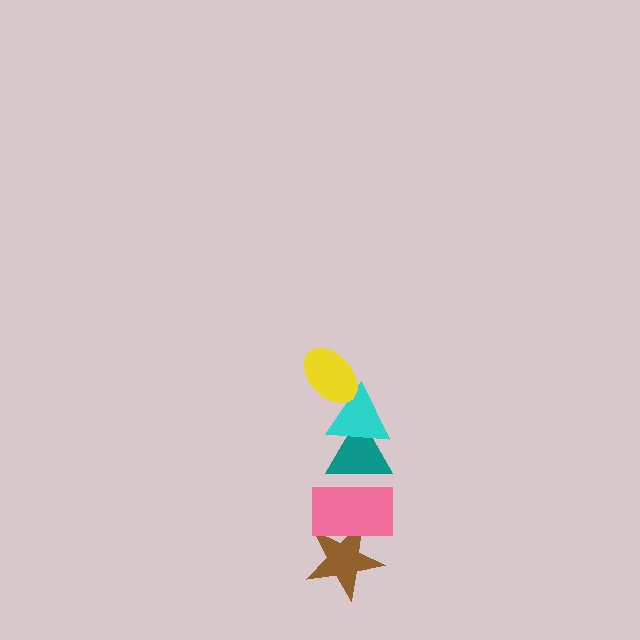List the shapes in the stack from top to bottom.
From top to bottom: the yellow ellipse, the cyan triangle, the teal triangle, the pink rectangle, the brown star.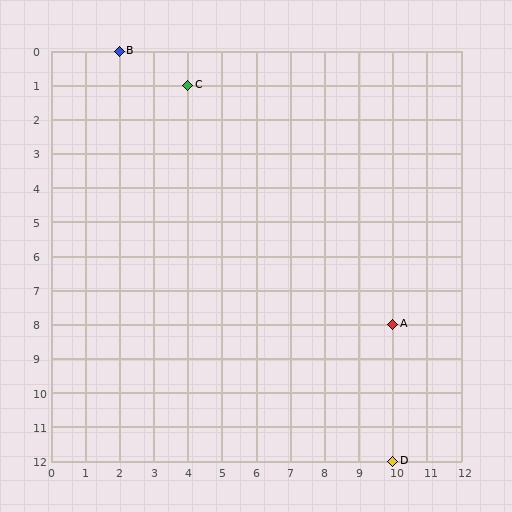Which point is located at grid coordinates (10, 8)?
Point A is at (10, 8).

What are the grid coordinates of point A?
Point A is at grid coordinates (10, 8).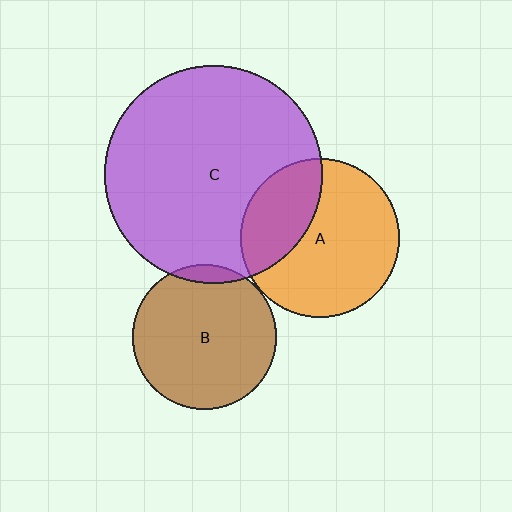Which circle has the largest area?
Circle C (purple).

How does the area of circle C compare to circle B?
Approximately 2.3 times.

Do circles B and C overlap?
Yes.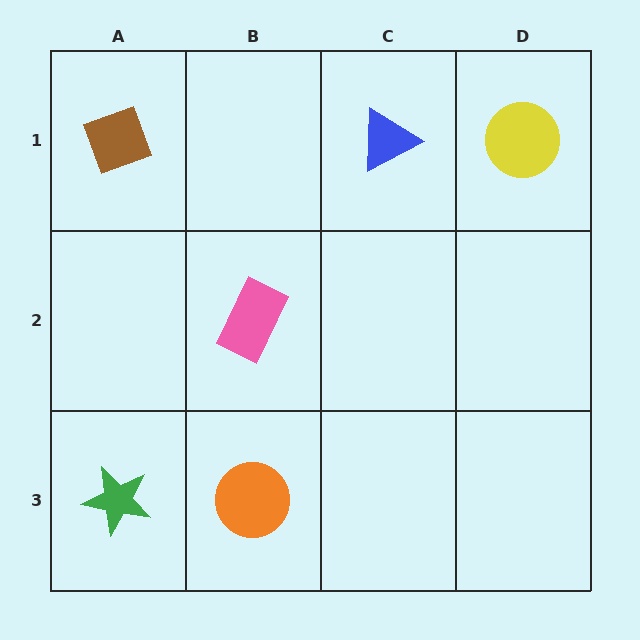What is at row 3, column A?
A green star.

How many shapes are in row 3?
2 shapes.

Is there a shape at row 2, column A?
No, that cell is empty.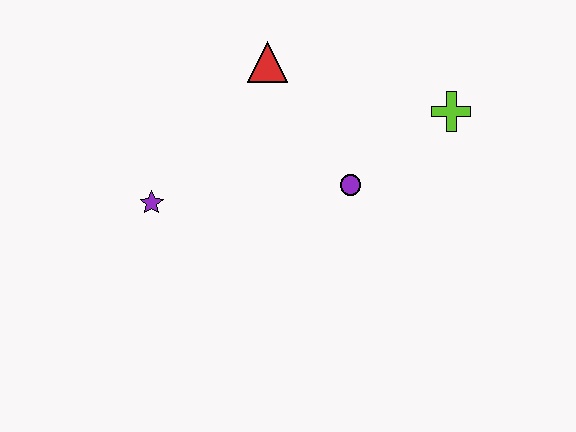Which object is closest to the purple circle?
The lime cross is closest to the purple circle.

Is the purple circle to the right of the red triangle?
Yes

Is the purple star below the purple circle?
Yes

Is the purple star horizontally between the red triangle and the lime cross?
No